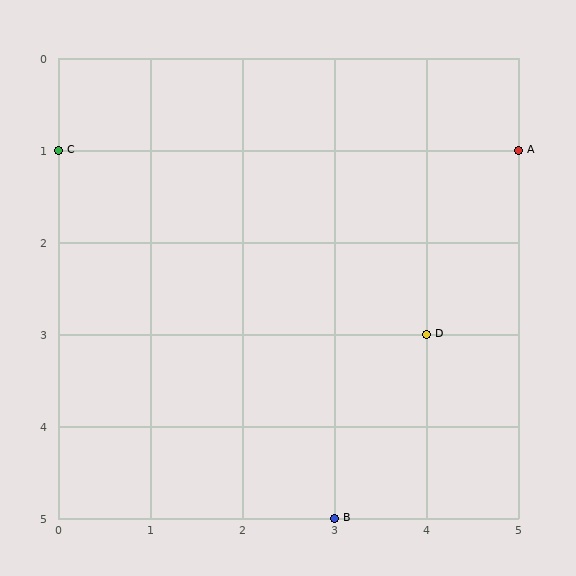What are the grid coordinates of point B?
Point B is at grid coordinates (3, 5).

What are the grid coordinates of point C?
Point C is at grid coordinates (0, 1).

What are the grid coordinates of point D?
Point D is at grid coordinates (4, 3).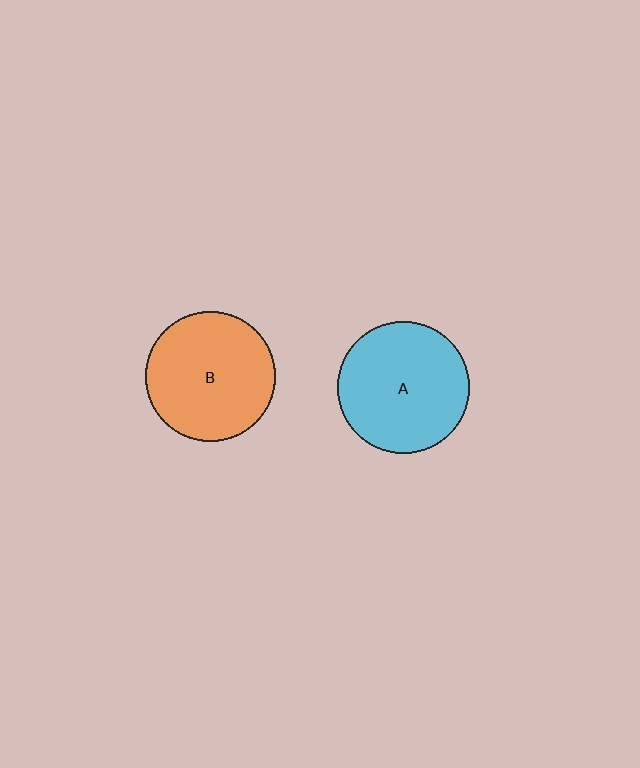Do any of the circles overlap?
No, none of the circles overlap.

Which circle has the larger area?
Circle A (cyan).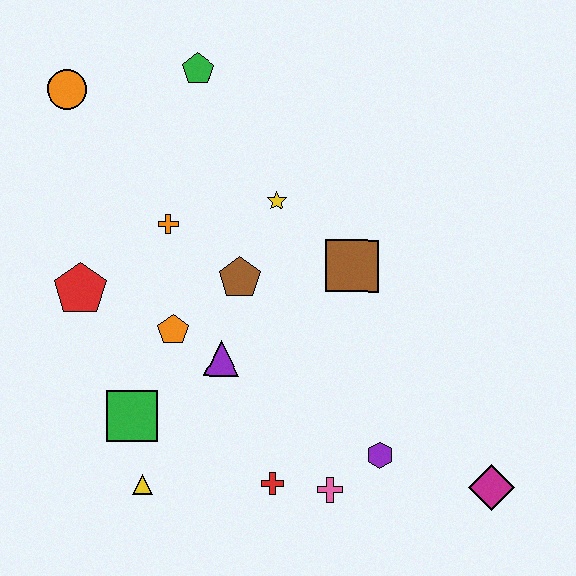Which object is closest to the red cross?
The pink cross is closest to the red cross.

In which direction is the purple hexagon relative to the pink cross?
The purple hexagon is to the right of the pink cross.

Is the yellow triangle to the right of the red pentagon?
Yes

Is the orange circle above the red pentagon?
Yes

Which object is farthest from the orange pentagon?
The magenta diamond is farthest from the orange pentagon.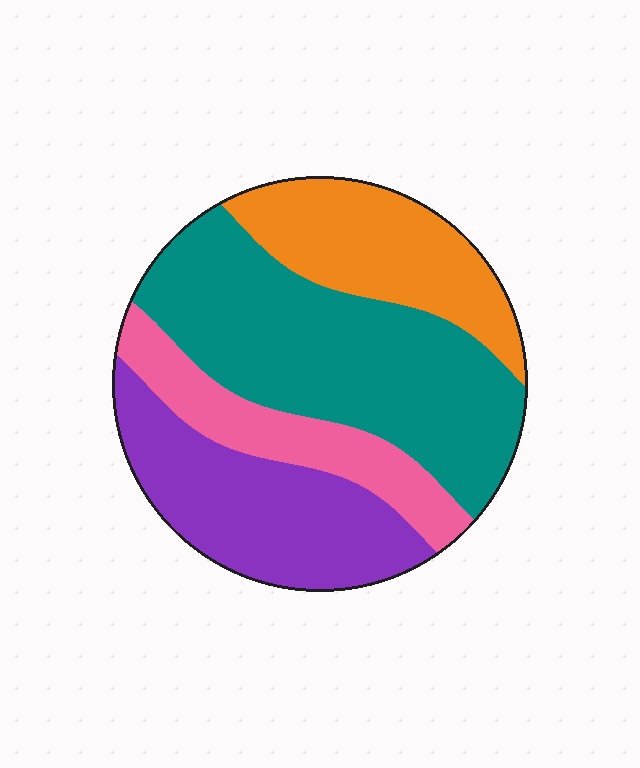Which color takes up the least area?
Pink, at roughly 15%.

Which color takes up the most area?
Teal, at roughly 40%.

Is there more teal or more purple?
Teal.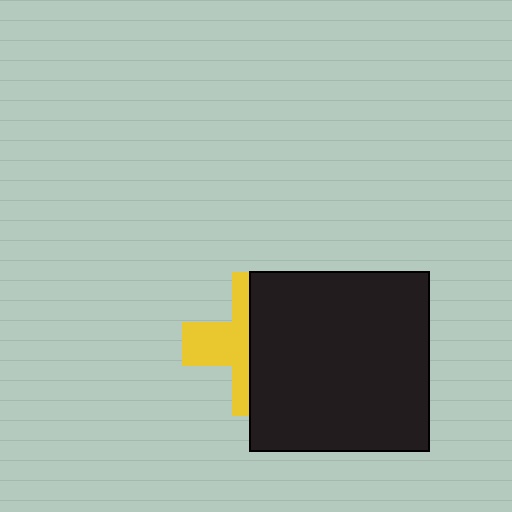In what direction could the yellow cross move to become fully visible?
The yellow cross could move left. That would shift it out from behind the black square entirely.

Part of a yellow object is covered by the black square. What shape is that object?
It is a cross.